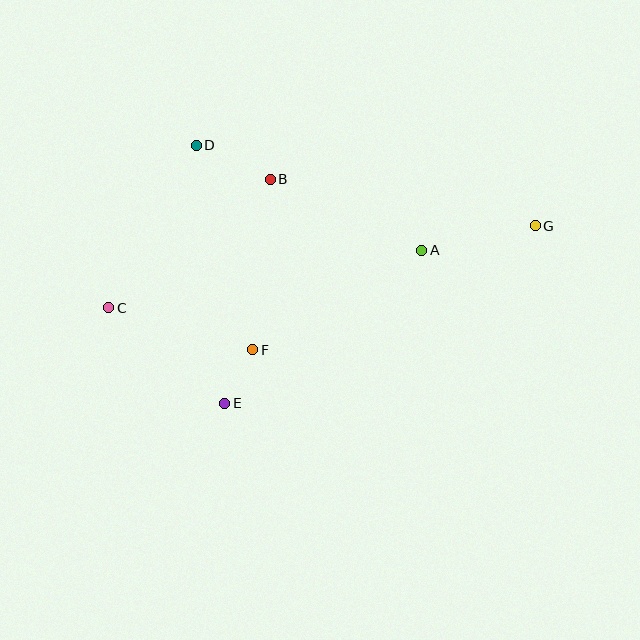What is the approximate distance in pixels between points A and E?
The distance between A and E is approximately 249 pixels.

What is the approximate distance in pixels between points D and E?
The distance between D and E is approximately 259 pixels.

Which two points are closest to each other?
Points E and F are closest to each other.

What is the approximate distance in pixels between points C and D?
The distance between C and D is approximately 185 pixels.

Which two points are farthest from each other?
Points C and G are farthest from each other.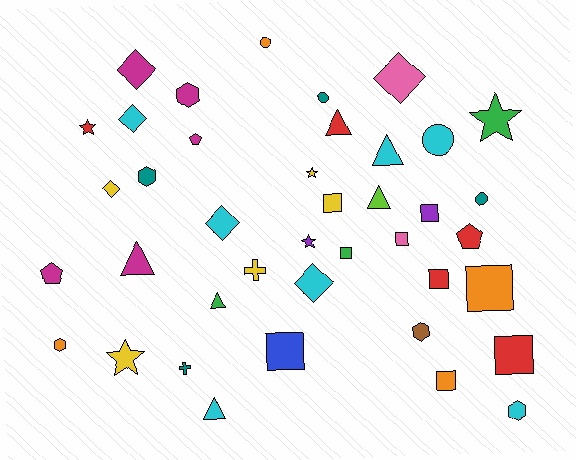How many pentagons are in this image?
There are 3 pentagons.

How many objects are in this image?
There are 40 objects.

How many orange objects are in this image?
There are 4 orange objects.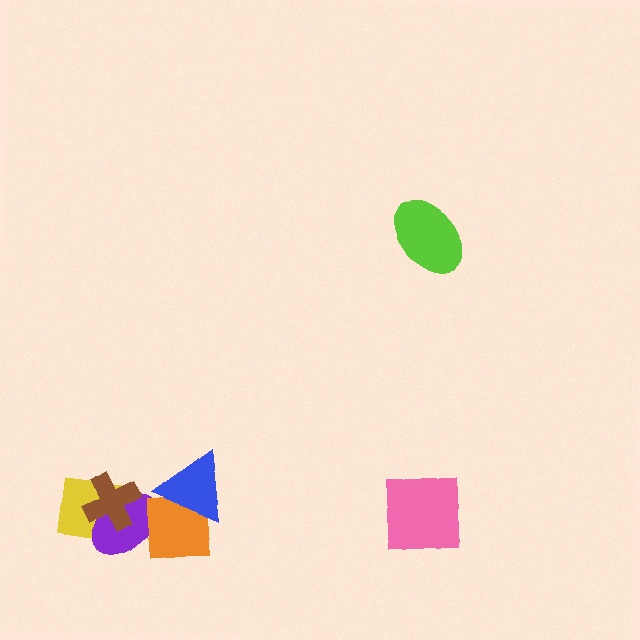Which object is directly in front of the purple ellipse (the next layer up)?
The orange square is directly in front of the purple ellipse.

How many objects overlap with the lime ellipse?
0 objects overlap with the lime ellipse.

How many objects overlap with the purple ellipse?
3 objects overlap with the purple ellipse.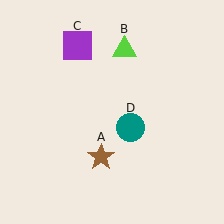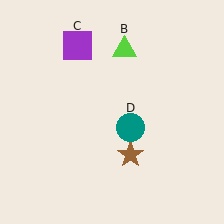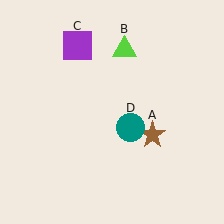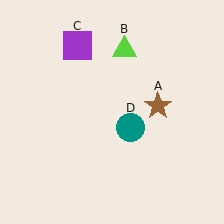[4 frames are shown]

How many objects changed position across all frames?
1 object changed position: brown star (object A).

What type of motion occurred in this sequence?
The brown star (object A) rotated counterclockwise around the center of the scene.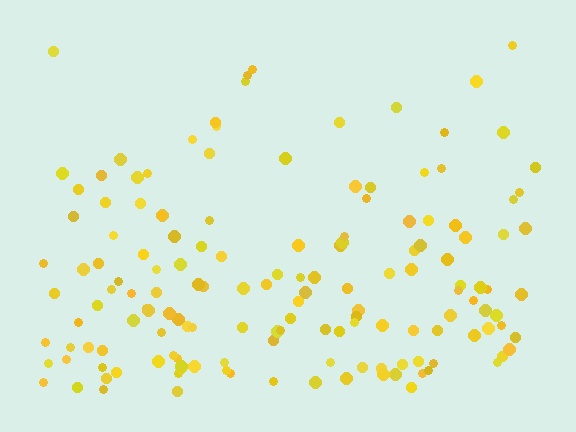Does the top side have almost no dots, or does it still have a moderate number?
Still a moderate number, just noticeably fewer than the bottom.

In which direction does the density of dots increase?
From top to bottom, with the bottom side densest.